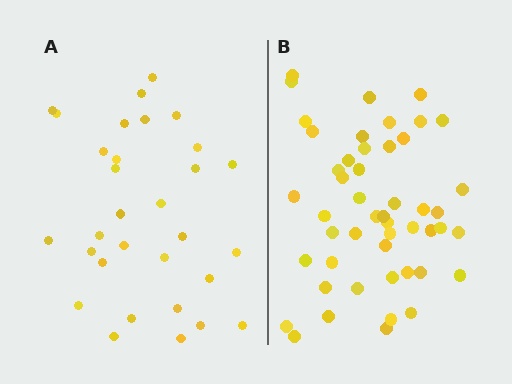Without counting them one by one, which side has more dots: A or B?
Region B (the right region) has more dots.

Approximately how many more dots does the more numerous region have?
Region B has approximately 20 more dots than region A.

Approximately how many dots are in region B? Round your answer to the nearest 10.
About 50 dots. (The exact count is 49, which rounds to 50.)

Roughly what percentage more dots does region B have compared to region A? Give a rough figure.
About 60% more.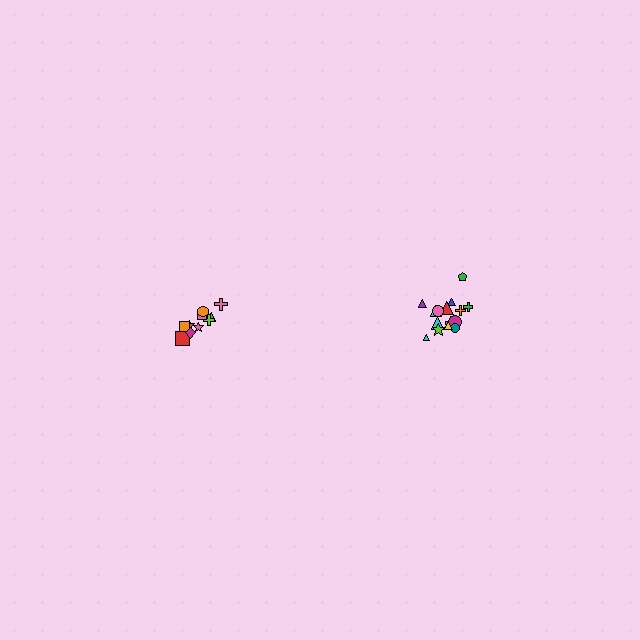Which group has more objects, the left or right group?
The right group.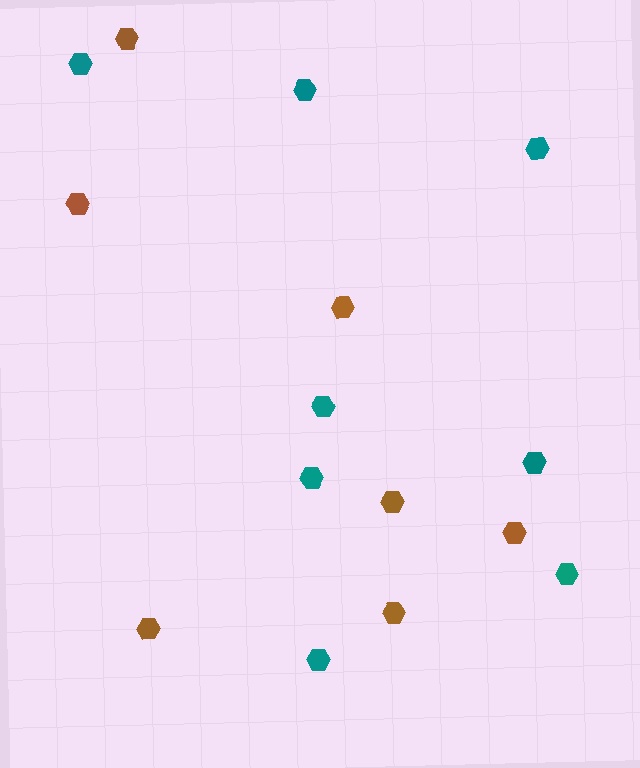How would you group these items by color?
There are 2 groups: one group of brown hexagons (7) and one group of teal hexagons (8).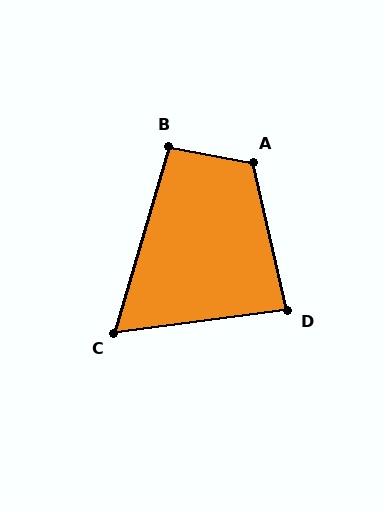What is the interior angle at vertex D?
Approximately 84 degrees (acute).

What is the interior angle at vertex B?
Approximately 96 degrees (obtuse).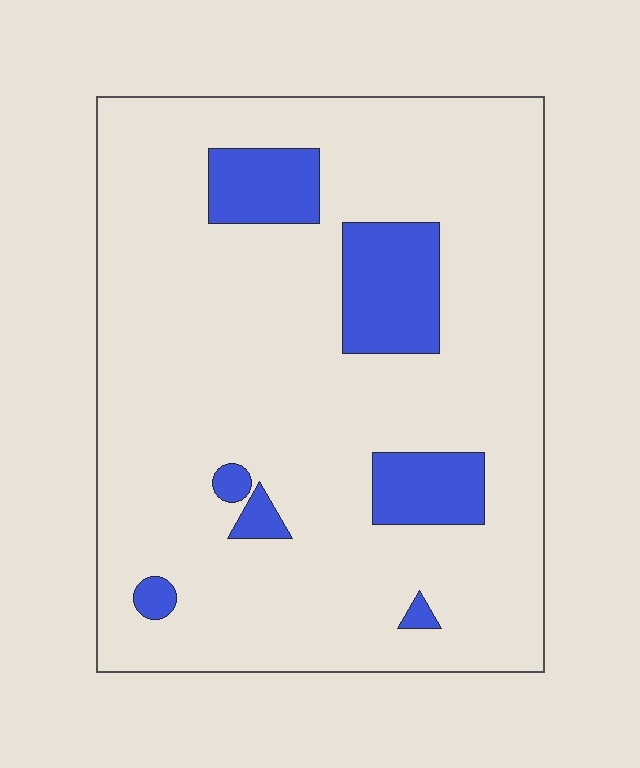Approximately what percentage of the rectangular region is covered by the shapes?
Approximately 15%.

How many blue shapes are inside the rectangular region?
7.